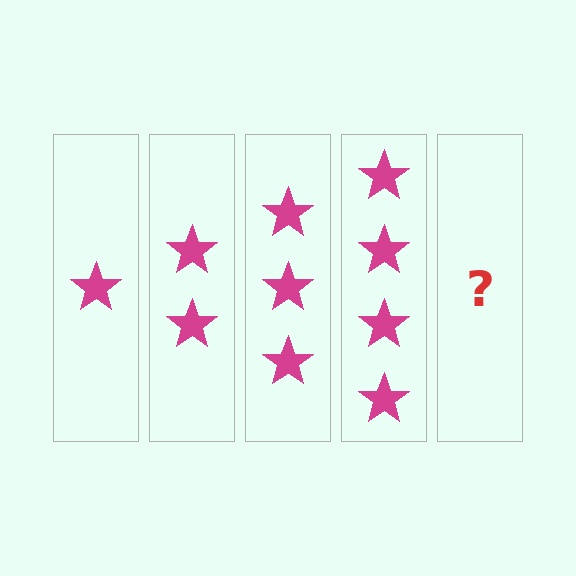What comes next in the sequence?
The next element should be 5 stars.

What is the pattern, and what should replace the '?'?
The pattern is that each step adds one more star. The '?' should be 5 stars.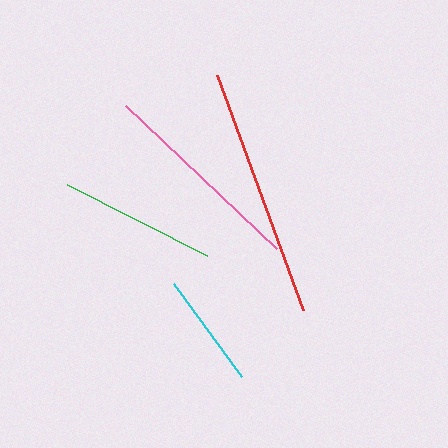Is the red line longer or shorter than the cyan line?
The red line is longer than the cyan line.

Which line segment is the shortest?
The cyan line is the shortest at approximately 115 pixels.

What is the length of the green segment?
The green segment is approximately 157 pixels long.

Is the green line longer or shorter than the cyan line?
The green line is longer than the cyan line.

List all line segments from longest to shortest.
From longest to shortest: red, pink, green, cyan.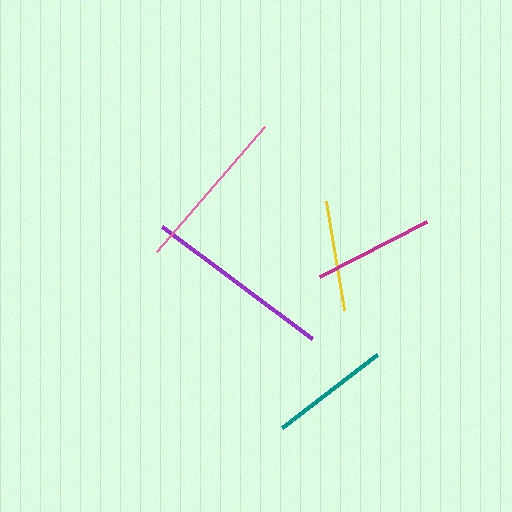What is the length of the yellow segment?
The yellow segment is approximately 111 pixels long.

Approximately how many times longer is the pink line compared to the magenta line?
The pink line is approximately 1.4 times the length of the magenta line.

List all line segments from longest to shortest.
From longest to shortest: purple, pink, magenta, teal, yellow.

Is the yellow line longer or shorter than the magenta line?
The magenta line is longer than the yellow line.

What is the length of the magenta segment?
The magenta segment is approximately 120 pixels long.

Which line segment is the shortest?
The yellow line is the shortest at approximately 111 pixels.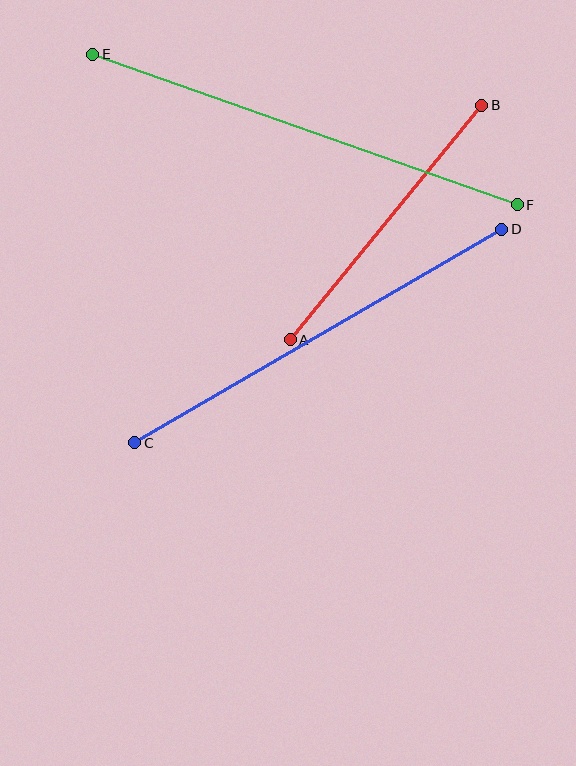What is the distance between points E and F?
The distance is approximately 450 pixels.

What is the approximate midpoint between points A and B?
The midpoint is at approximately (386, 223) pixels.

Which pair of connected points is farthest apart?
Points E and F are farthest apart.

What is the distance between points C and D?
The distance is approximately 424 pixels.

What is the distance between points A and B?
The distance is approximately 303 pixels.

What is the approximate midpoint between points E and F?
The midpoint is at approximately (305, 130) pixels.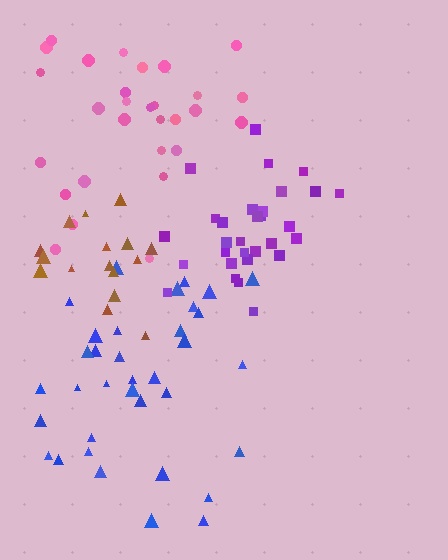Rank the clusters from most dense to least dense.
purple, brown, pink, blue.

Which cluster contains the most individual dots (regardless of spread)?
Blue (35).